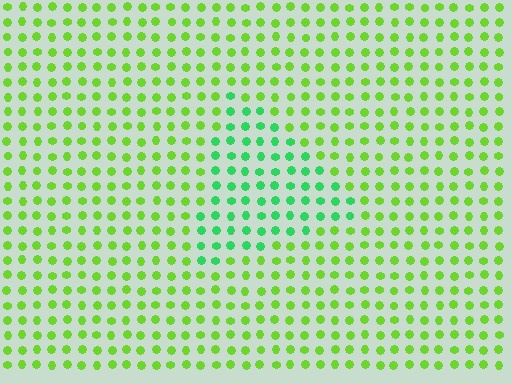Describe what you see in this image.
The image is filled with small lime elements in a uniform arrangement. A triangle-shaped region is visible where the elements are tinted to a slightly different hue, forming a subtle color boundary.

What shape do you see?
I see a triangle.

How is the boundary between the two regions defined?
The boundary is defined purely by a slight shift in hue (about 40 degrees). Spacing, size, and orientation are identical on both sides.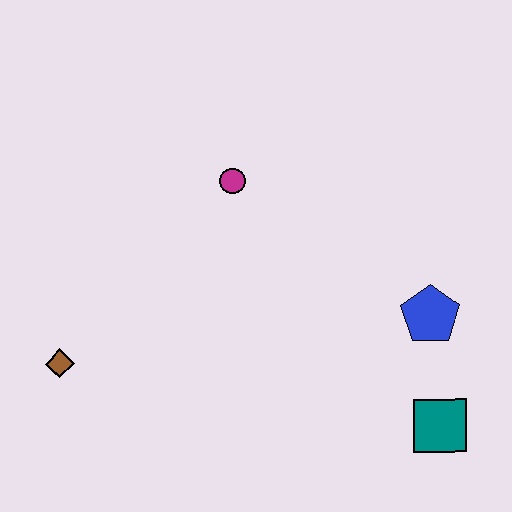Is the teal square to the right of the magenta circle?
Yes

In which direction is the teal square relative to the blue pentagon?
The teal square is below the blue pentagon.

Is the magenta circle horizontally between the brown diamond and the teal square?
Yes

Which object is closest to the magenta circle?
The blue pentagon is closest to the magenta circle.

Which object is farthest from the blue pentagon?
The brown diamond is farthest from the blue pentagon.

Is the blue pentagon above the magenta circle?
No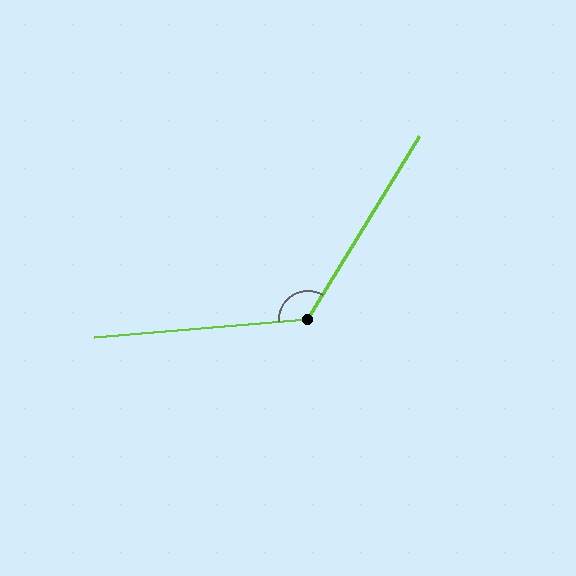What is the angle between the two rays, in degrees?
Approximately 126 degrees.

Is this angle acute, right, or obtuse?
It is obtuse.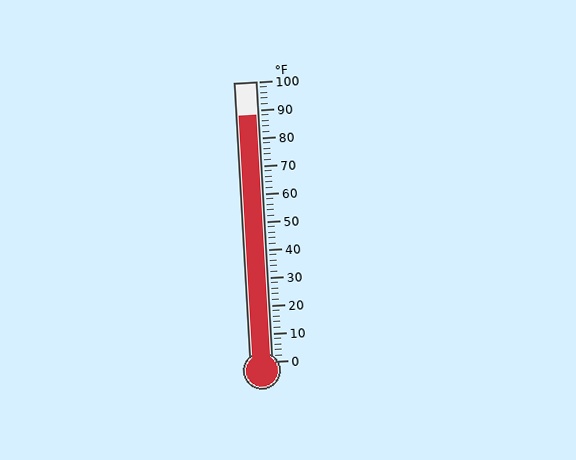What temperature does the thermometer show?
The thermometer shows approximately 88°F.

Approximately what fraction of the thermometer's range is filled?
The thermometer is filled to approximately 90% of its range.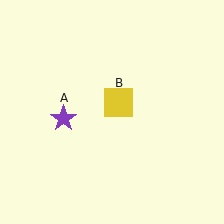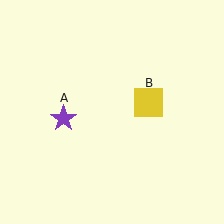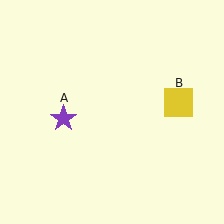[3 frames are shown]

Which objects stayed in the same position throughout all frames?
Purple star (object A) remained stationary.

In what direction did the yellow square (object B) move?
The yellow square (object B) moved right.